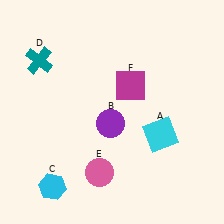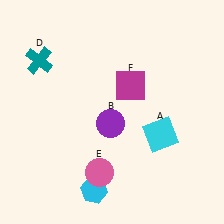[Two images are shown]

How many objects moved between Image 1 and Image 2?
1 object moved between the two images.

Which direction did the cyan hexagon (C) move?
The cyan hexagon (C) moved right.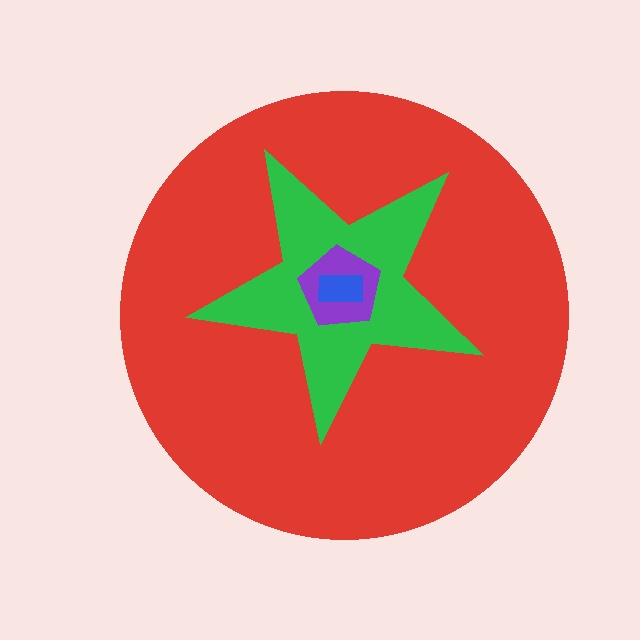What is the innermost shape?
The blue rectangle.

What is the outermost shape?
The red circle.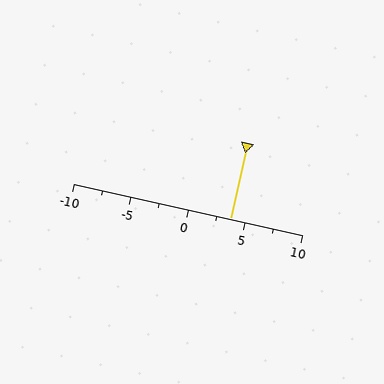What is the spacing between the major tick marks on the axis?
The major ticks are spaced 5 apart.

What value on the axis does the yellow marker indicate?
The marker indicates approximately 3.8.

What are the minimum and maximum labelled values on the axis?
The axis runs from -10 to 10.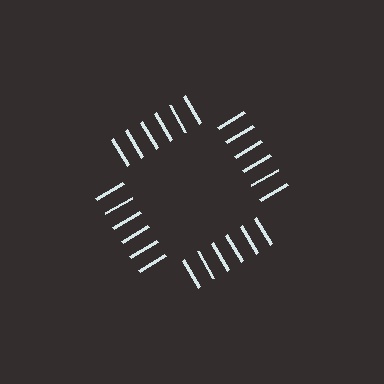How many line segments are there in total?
24 — 6 along each of the 4 edges.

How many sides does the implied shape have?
4 sides — the line-ends trace a square.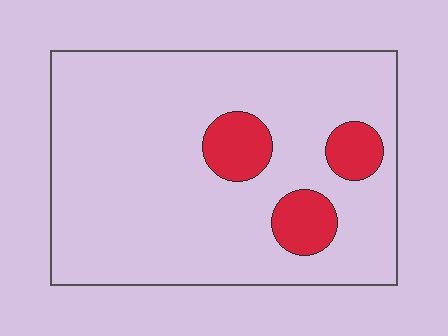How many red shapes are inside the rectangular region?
3.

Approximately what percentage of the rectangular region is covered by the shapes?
Approximately 10%.